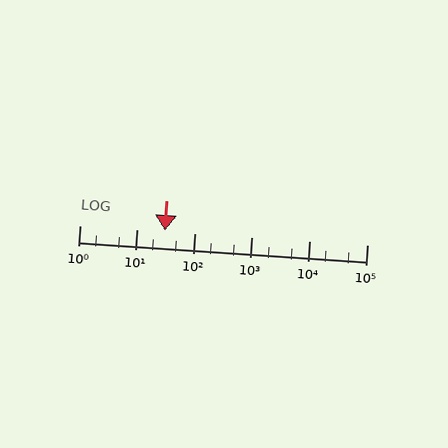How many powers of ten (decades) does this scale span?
The scale spans 5 decades, from 1 to 100000.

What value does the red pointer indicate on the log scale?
The pointer indicates approximately 30.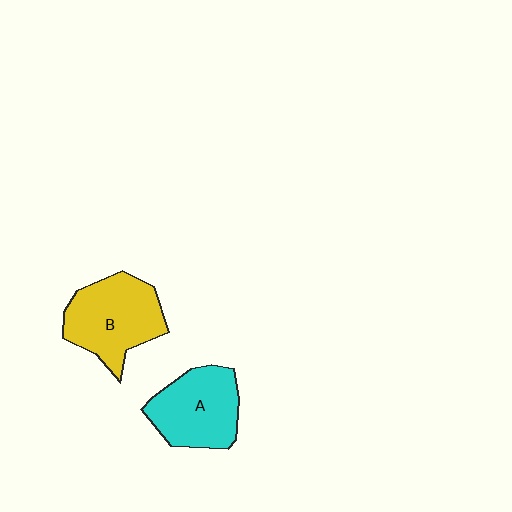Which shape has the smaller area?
Shape A (cyan).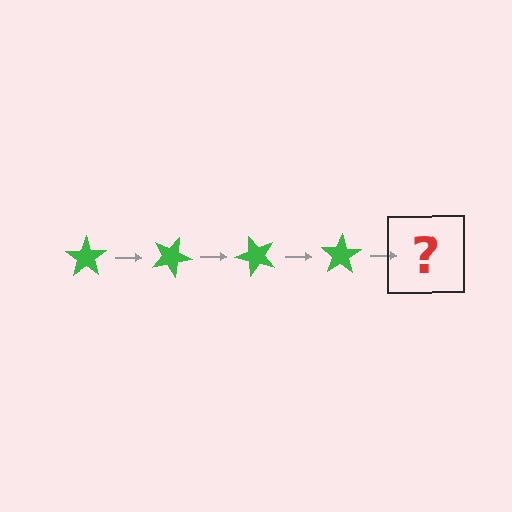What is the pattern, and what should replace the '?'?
The pattern is that the star rotates 25 degrees each step. The '?' should be a green star rotated 100 degrees.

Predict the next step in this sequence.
The next step is a green star rotated 100 degrees.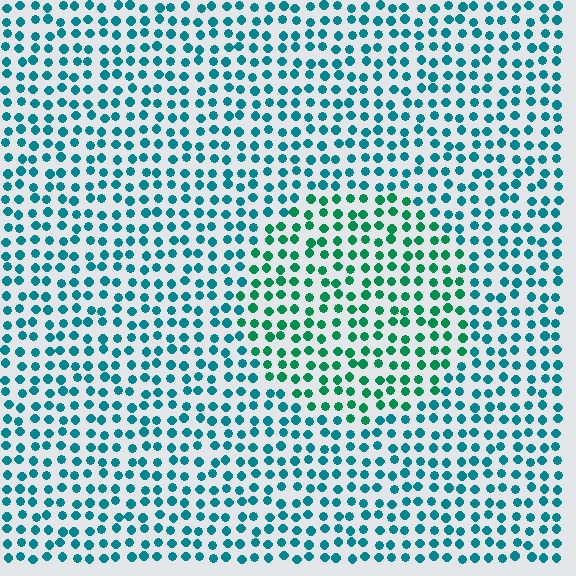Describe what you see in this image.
The image is filled with small teal elements in a uniform arrangement. A circle-shaped region is visible where the elements are tinted to a slightly different hue, forming a subtle color boundary.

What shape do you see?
I see a circle.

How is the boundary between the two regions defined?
The boundary is defined purely by a slight shift in hue (about 33 degrees). Spacing, size, and orientation are identical on both sides.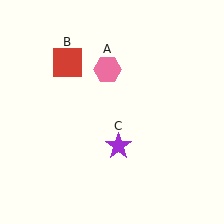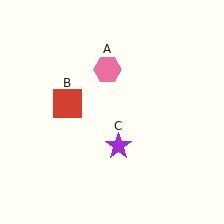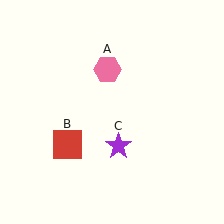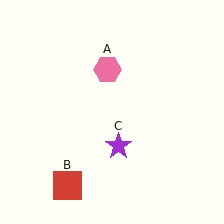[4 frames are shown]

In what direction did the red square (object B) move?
The red square (object B) moved down.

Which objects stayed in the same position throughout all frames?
Pink hexagon (object A) and purple star (object C) remained stationary.